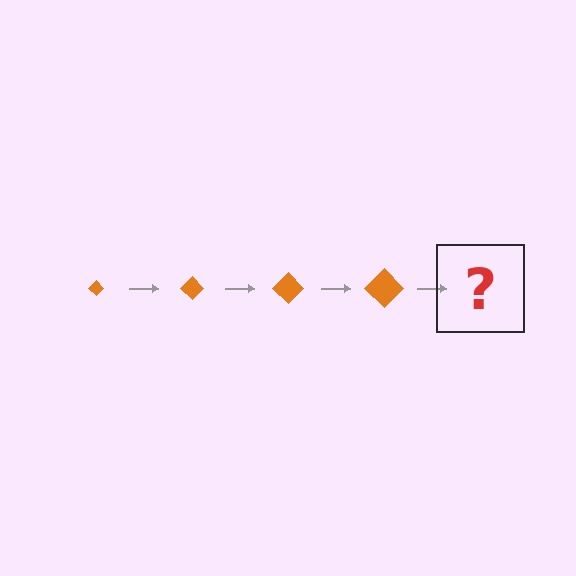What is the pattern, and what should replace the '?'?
The pattern is that the diamond gets progressively larger each step. The '?' should be an orange diamond, larger than the previous one.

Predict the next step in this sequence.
The next step is an orange diamond, larger than the previous one.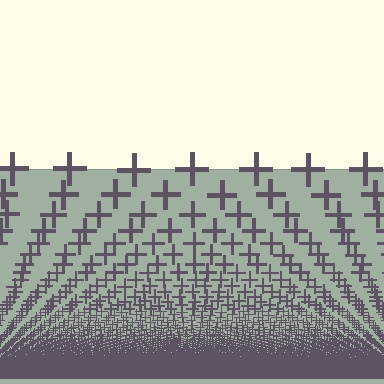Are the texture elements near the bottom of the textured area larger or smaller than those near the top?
Smaller. The gradient is inverted — elements near the bottom are smaller and denser.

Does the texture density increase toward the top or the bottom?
Density increases toward the bottom.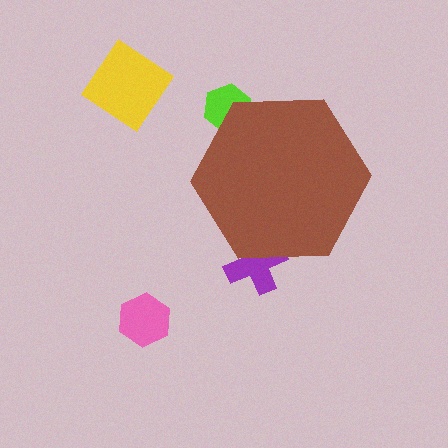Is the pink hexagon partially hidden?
No, the pink hexagon is fully visible.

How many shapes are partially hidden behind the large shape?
2 shapes are partially hidden.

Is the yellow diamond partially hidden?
No, the yellow diamond is fully visible.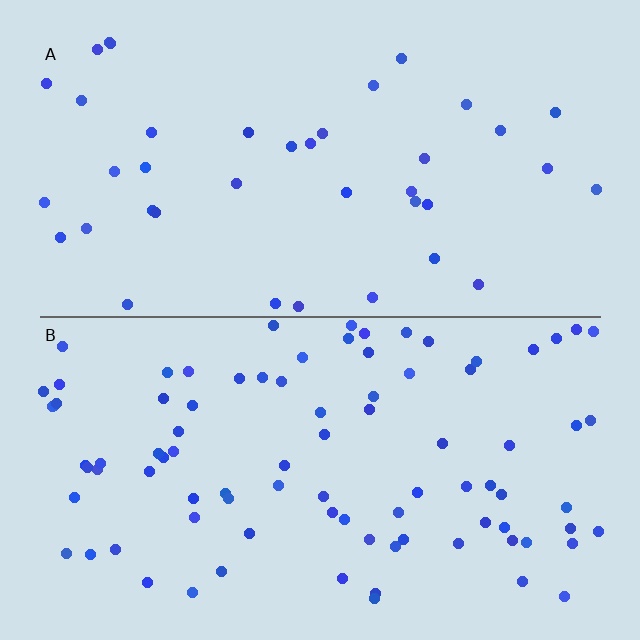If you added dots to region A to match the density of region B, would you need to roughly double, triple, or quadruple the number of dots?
Approximately double.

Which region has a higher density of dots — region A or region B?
B (the bottom).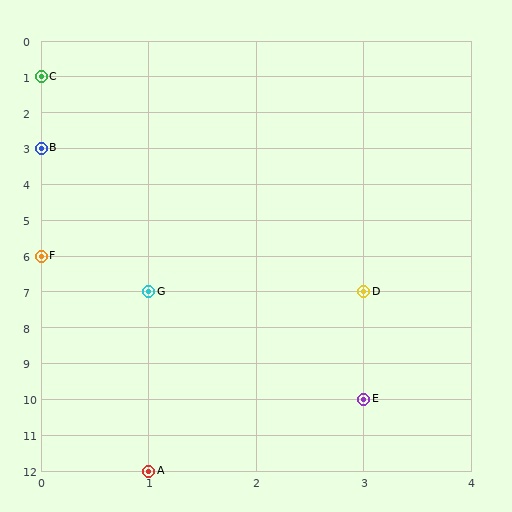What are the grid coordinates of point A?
Point A is at grid coordinates (1, 12).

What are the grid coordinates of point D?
Point D is at grid coordinates (3, 7).